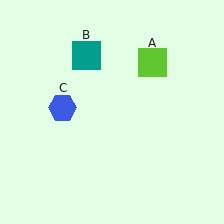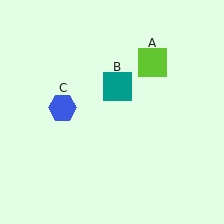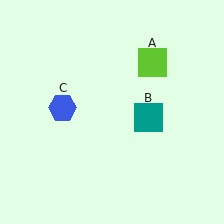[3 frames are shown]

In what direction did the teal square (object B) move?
The teal square (object B) moved down and to the right.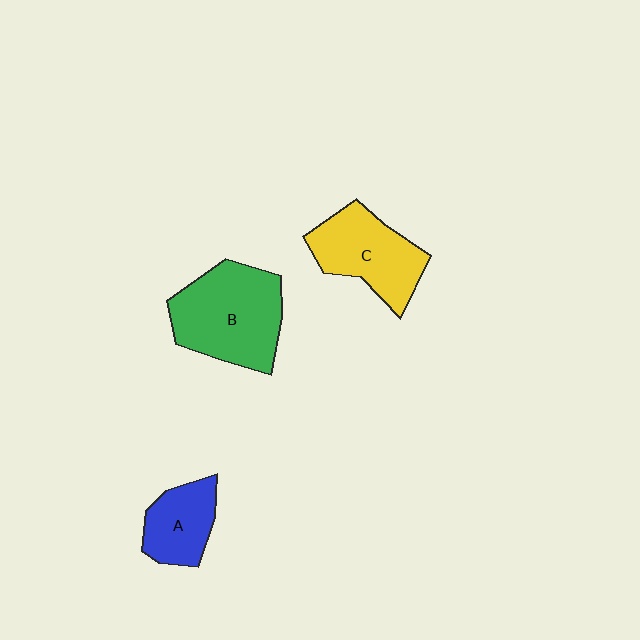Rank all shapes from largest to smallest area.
From largest to smallest: B (green), C (yellow), A (blue).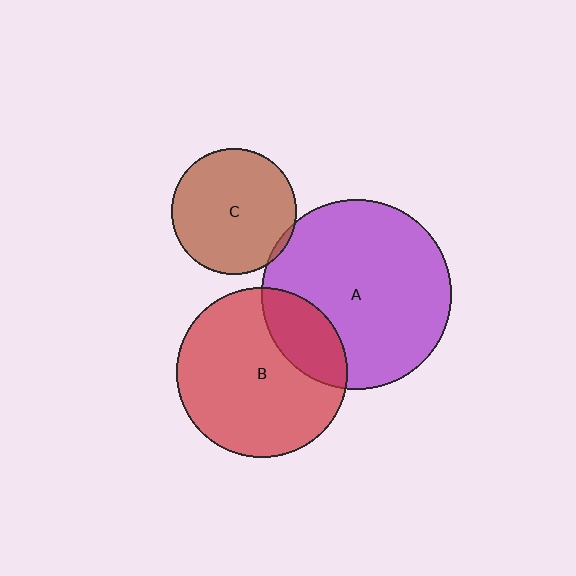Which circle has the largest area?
Circle A (purple).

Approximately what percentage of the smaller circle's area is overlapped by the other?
Approximately 25%.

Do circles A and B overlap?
Yes.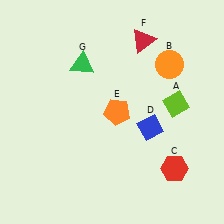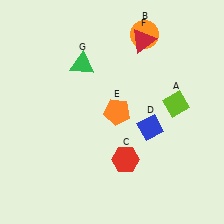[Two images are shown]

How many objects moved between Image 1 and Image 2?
2 objects moved between the two images.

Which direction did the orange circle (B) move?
The orange circle (B) moved up.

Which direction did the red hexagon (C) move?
The red hexagon (C) moved left.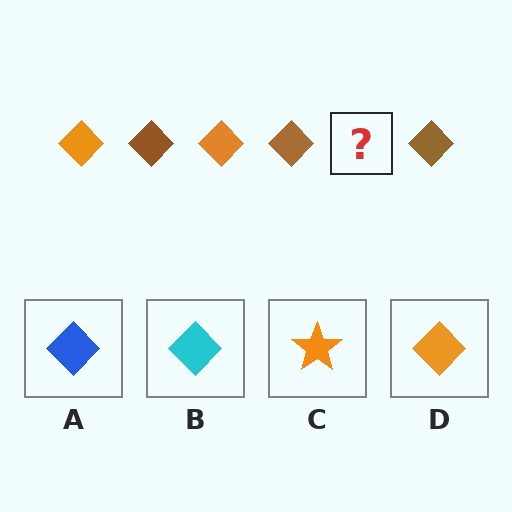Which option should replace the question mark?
Option D.